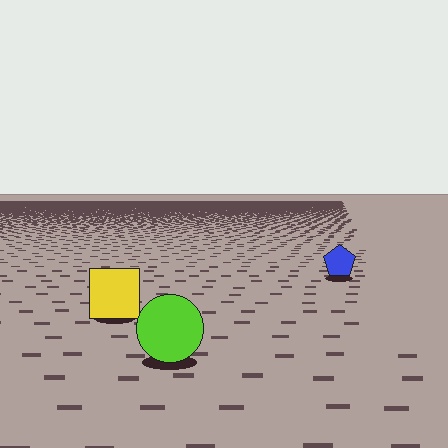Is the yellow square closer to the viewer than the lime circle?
No. The lime circle is closer — you can tell from the texture gradient: the ground texture is coarser near it.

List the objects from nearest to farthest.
From nearest to farthest: the lime circle, the yellow square, the blue pentagon.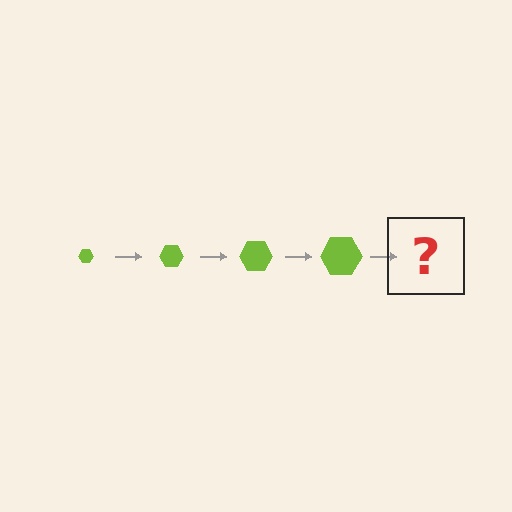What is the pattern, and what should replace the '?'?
The pattern is that the hexagon gets progressively larger each step. The '?' should be a lime hexagon, larger than the previous one.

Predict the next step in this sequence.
The next step is a lime hexagon, larger than the previous one.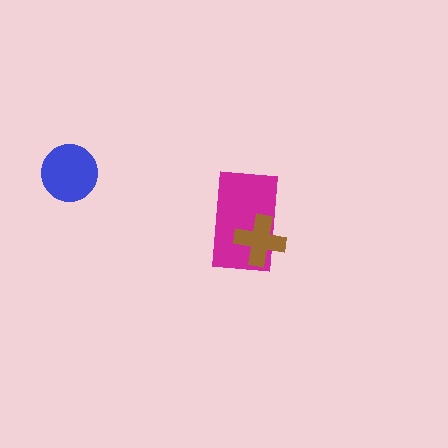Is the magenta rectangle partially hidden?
Yes, it is partially covered by another shape.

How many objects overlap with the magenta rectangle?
1 object overlaps with the magenta rectangle.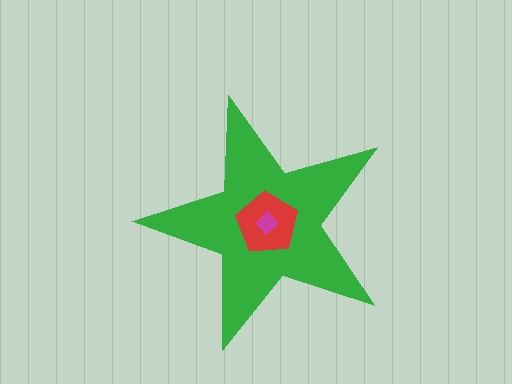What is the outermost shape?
The green star.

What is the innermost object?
The magenta diamond.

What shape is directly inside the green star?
The red pentagon.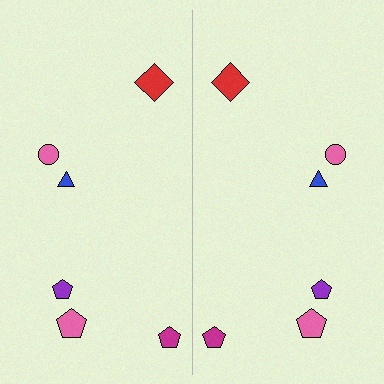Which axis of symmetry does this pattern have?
The pattern has a vertical axis of symmetry running through the center of the image.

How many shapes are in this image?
There are 12 shapes in this image.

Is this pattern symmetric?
Yes, this pattern has bilateral (reflection) symmetry.